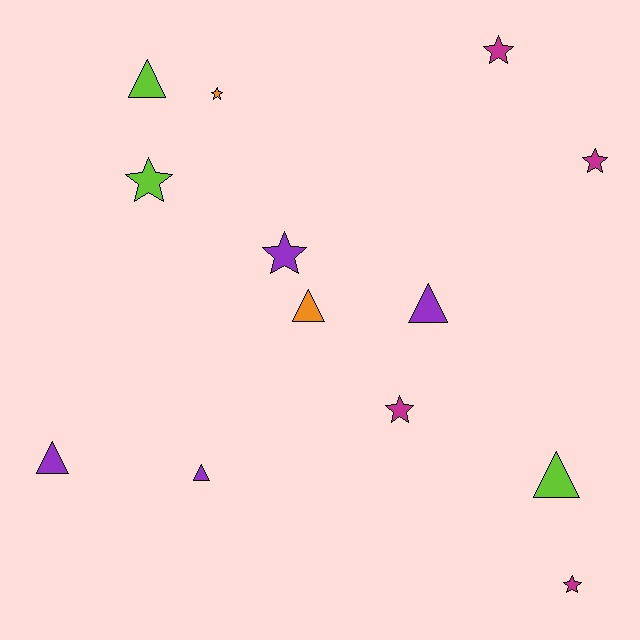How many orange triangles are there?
There is 1 orange triangle.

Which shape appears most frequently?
Star, with 7 objects.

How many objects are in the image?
There are 13 objects.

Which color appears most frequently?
Magenta, with 4 objects.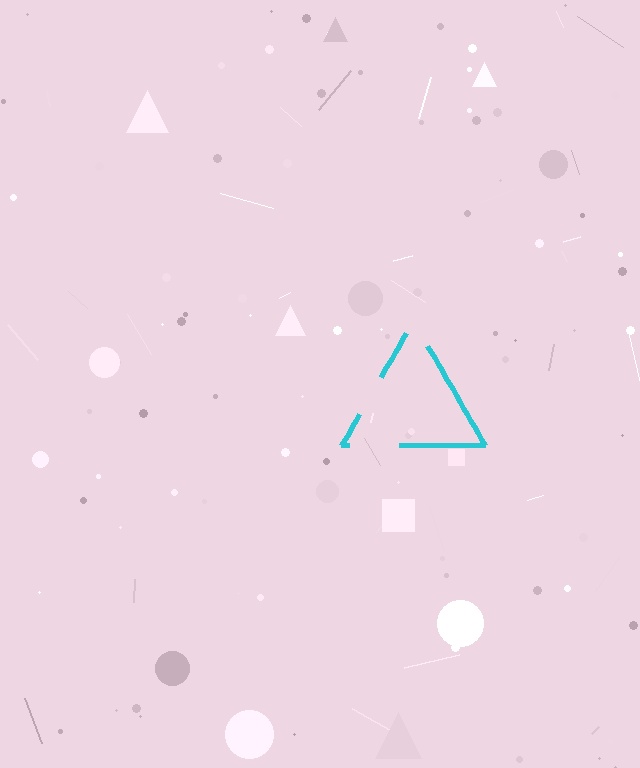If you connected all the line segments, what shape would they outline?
They would outline a triangle.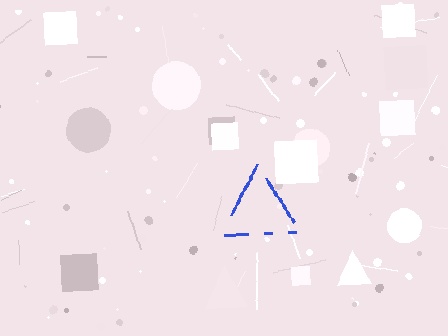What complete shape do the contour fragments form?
The contour fragments form a triangle.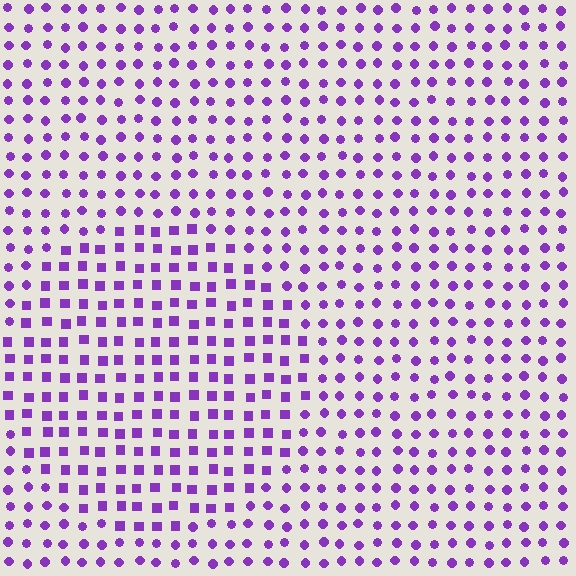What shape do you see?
I see a circle.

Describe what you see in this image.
The image is filled with small purple elements arranged in a uniform grid. A circle-shaped region contains squares, while the surrounding area contains circles. The boundary is defined purely by the change in element shape.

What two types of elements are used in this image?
The image uses squares inside the circle region and circles outside it.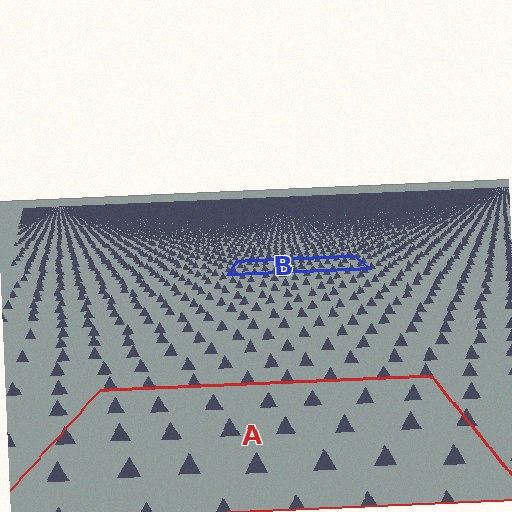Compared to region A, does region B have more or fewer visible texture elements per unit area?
Region B has more texture elements per unit area — they are packed more densely because it is farther away.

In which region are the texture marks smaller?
The texture marks are smaller in region B, because it is farther away.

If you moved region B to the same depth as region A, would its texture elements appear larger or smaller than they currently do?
They would appear larger. At a closer depth, the same texture elements are projected at a bigger on-screen size.